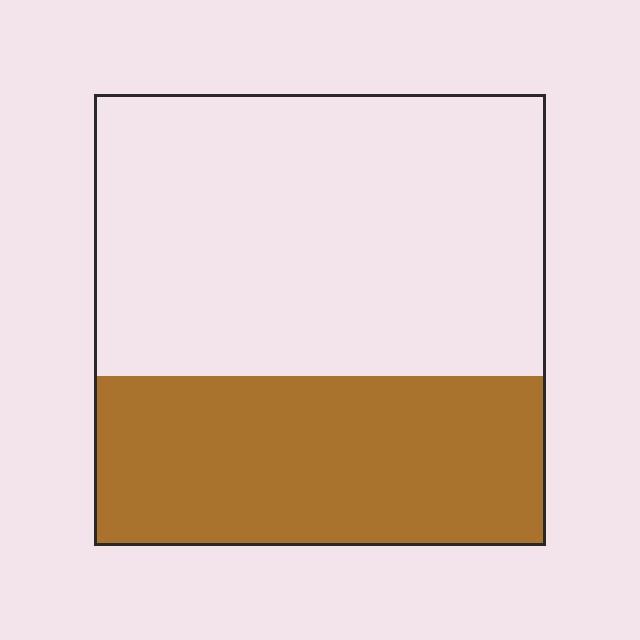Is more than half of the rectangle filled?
No.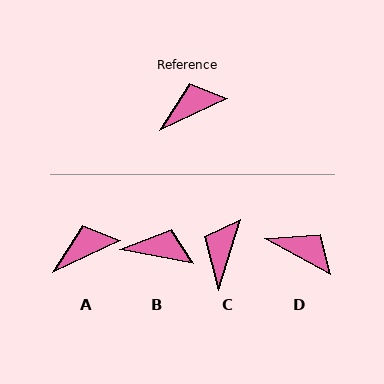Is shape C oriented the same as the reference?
No, it is off by about 48 degrees.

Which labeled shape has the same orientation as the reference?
A.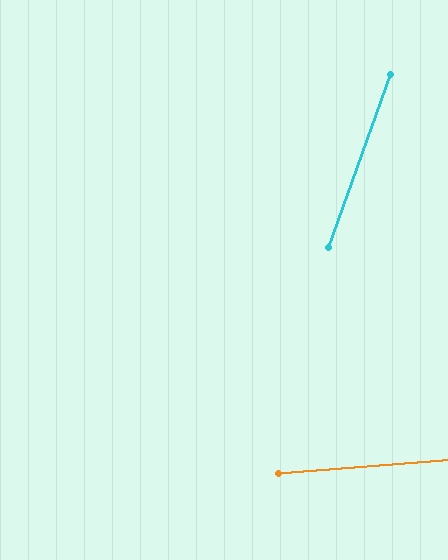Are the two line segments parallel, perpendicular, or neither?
Neither parallel nor perpendicular — they differ by about 66°.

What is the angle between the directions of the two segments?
Approximately 66 degrees.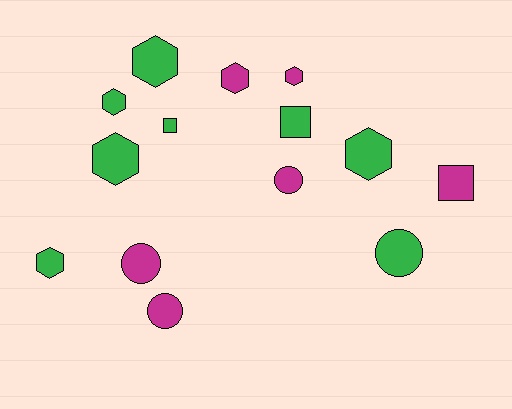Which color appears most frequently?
Green, with 8 objects.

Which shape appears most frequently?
Hexagon, with 7 objects.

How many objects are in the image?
There are 14 objects.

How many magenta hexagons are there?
There are 2 magenta hexagons.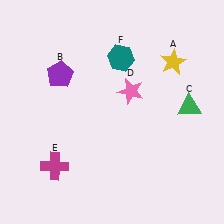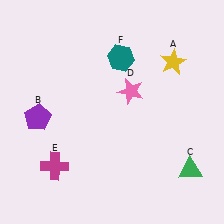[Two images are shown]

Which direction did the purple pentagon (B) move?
The purple pentagon (B) moved down.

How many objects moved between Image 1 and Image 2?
2 objects moved between the two images.